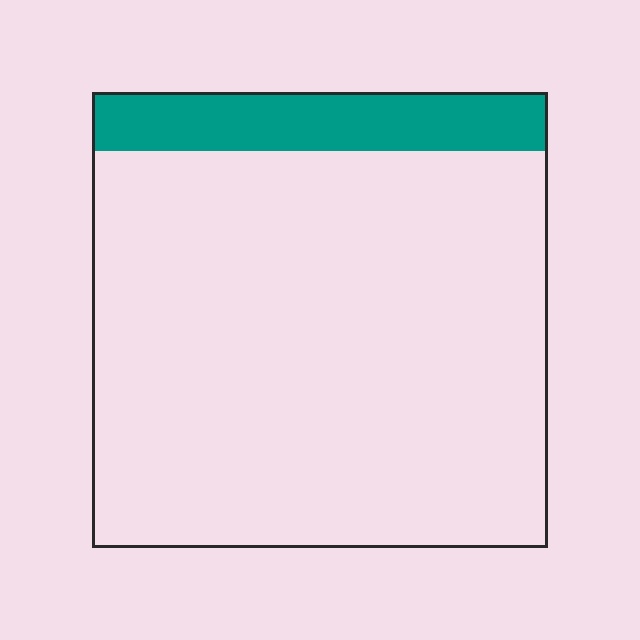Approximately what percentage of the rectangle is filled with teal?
Approximately 15%.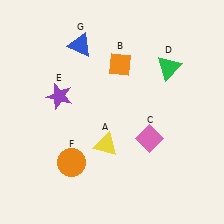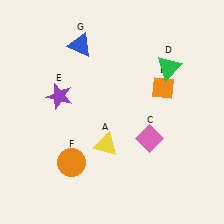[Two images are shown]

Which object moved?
The orange diamond (B) moved right.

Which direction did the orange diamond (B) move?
The orange diamond (B) moved right.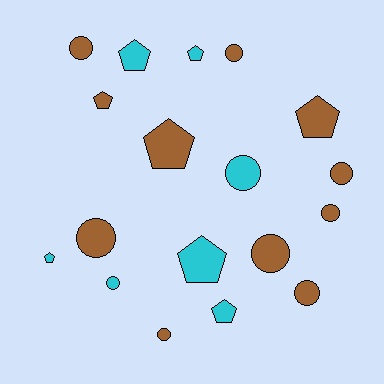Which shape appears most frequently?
Circle, with 10 objects.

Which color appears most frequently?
Brown, with 11 objects.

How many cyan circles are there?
There are 2 cyan circles.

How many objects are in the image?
There are 18 objects.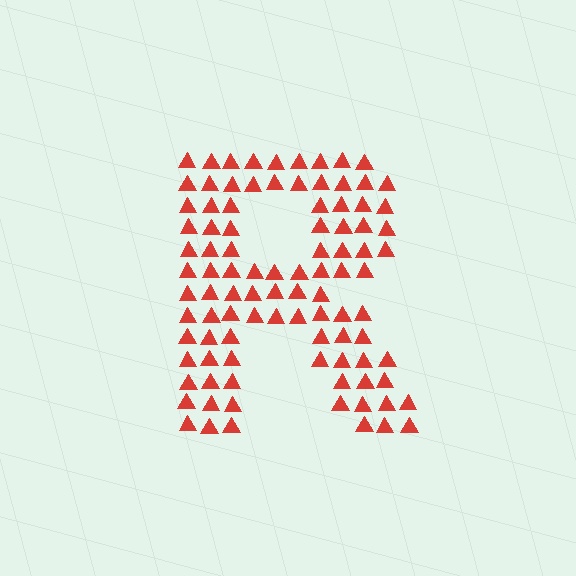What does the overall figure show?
The overall figure shows the letter R.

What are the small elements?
The small elements are triangles.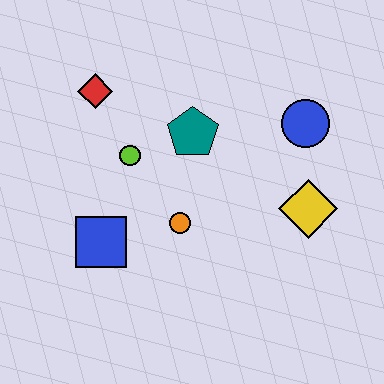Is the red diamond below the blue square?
No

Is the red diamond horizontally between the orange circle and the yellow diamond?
No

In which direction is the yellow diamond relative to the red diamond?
The yellow diamond is to the right of the red diamond.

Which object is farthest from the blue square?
The blue circle is farthest from the blue square.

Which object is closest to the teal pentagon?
The lime circle is closest to the teal pentagon.